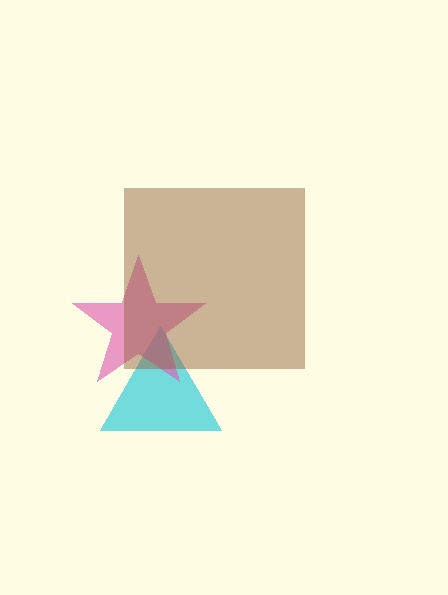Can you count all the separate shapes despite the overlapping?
Yes, there are 3 separate shapes.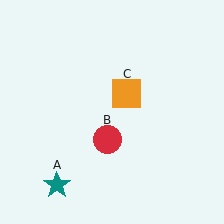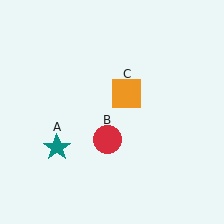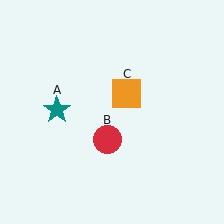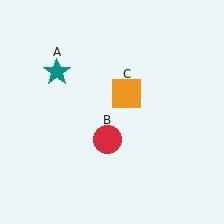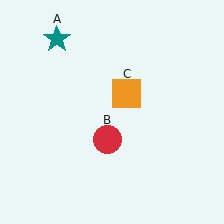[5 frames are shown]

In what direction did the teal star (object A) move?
The teal star (object A) moved up.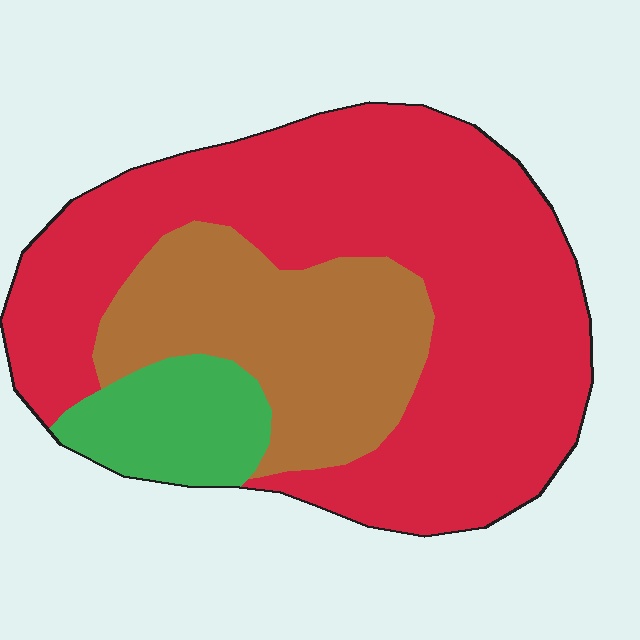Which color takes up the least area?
Green, at roughly 10%.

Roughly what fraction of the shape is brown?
Brown takes up about one quarter (1/4) of the shape.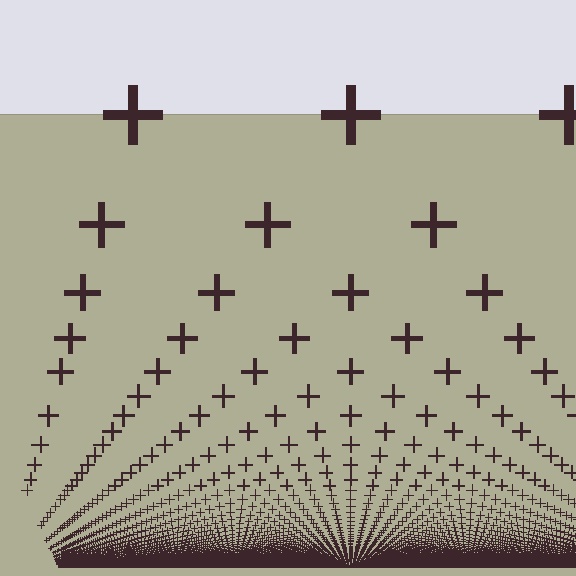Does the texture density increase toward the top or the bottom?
Density increases toward the bottom.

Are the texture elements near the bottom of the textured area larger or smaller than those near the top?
Smaller. The gradient is inverted — elements near the bottom are smaller and denser.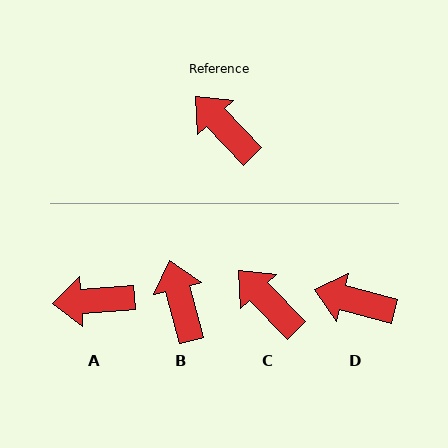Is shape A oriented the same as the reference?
No, it is off by about 50 degrees.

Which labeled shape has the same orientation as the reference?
C.